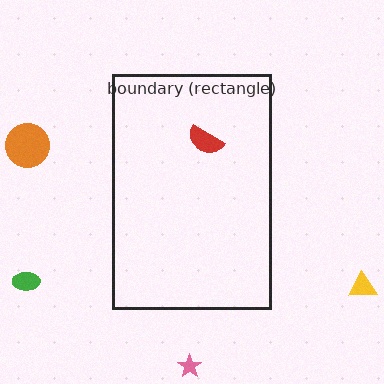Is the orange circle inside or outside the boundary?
Outside.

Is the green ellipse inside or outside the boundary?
Outside.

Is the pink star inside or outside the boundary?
Outside.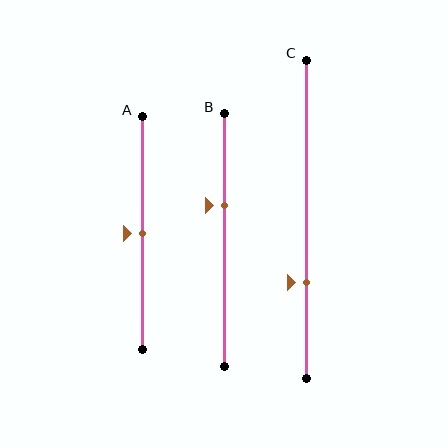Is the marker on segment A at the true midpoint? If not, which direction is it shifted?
Yes, the marker on segment A is at the true midpoint.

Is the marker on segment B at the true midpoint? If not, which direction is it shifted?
No, the marker on segment B is shifted upward by about 14% of the segment length.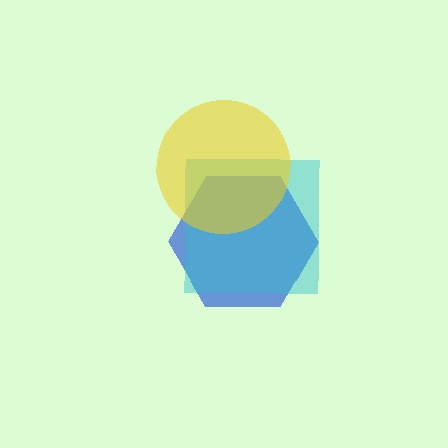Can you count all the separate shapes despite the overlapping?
Yes, there are 3 separate shapes.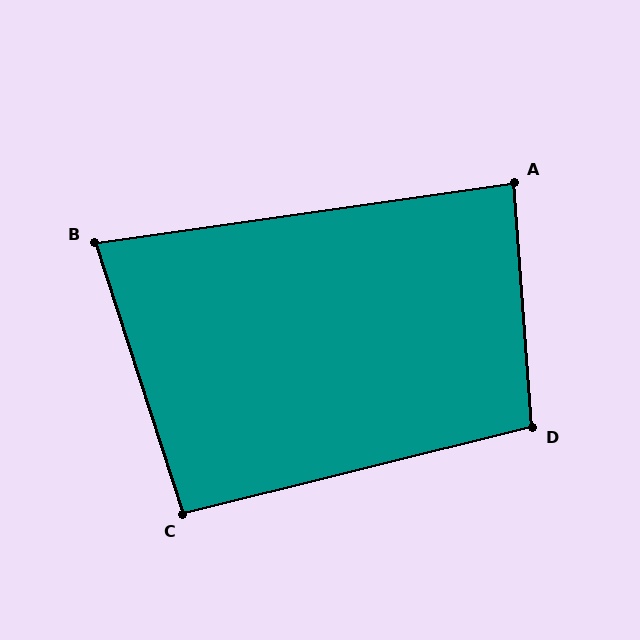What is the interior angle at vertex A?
Approximately 86 degrees (approximately right).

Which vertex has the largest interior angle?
D, at approximately 100 degrees.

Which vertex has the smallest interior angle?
B, at approximately 80 degrees.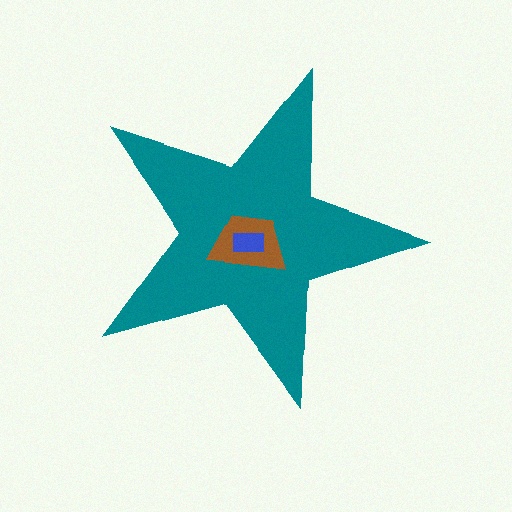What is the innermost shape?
The blue rectangle.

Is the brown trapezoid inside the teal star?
Yes.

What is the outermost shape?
The teal star.